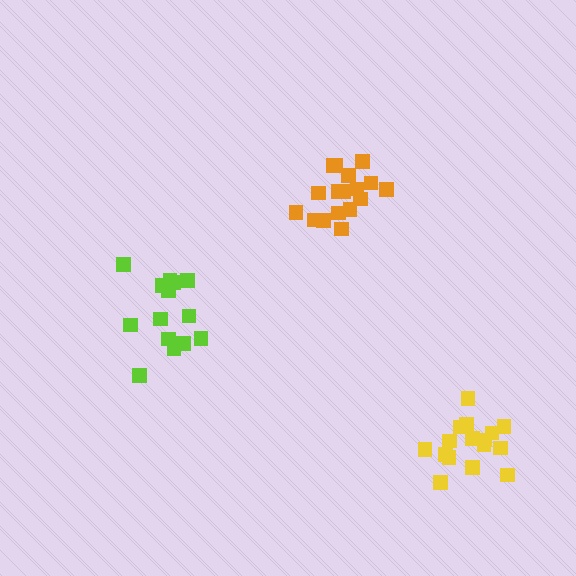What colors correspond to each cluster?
The clusters are colored: lime, orange, yellow.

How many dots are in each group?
Group 1: 14 dots, Group 2: 17 dots, Group 3: 16 dots (47 total).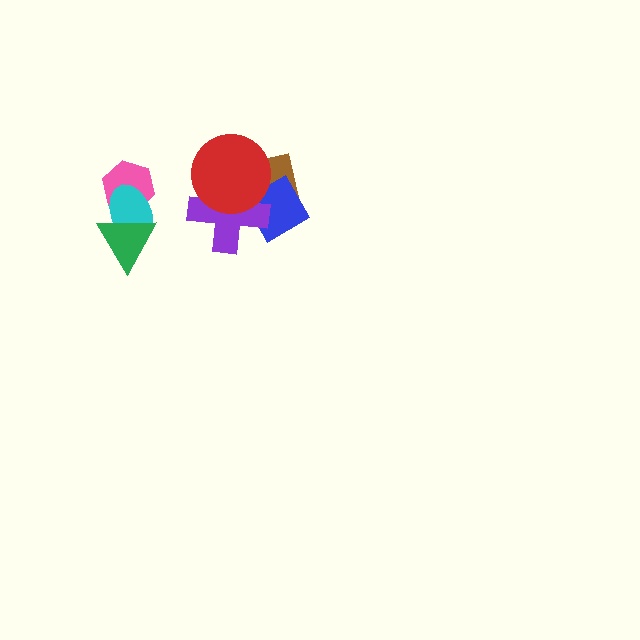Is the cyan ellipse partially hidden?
Yes, it is partially covered by another shape.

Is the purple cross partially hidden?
Yes, it is partially covered by another shape.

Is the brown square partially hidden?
Yes, it is partially covered by another shape.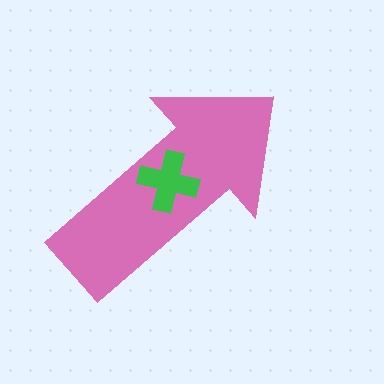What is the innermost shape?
The green cross.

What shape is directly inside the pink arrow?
The green cross.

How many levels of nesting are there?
2.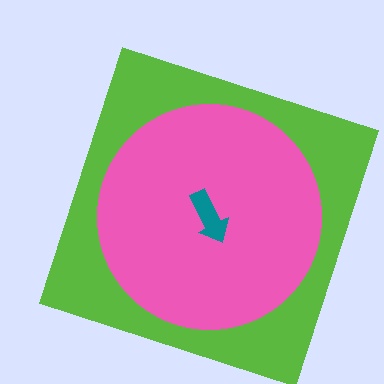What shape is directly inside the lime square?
The pink circle.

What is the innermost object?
The teal arrow.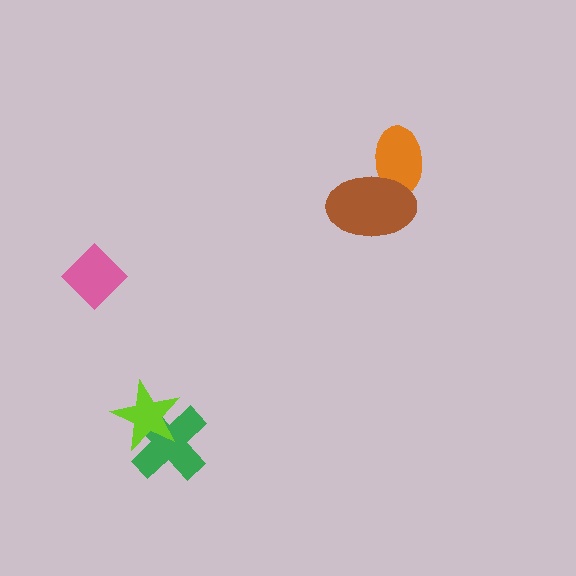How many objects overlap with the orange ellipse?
1 object overlaps with the orange ellipse.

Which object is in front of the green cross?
The lime star is in front of the green cross.